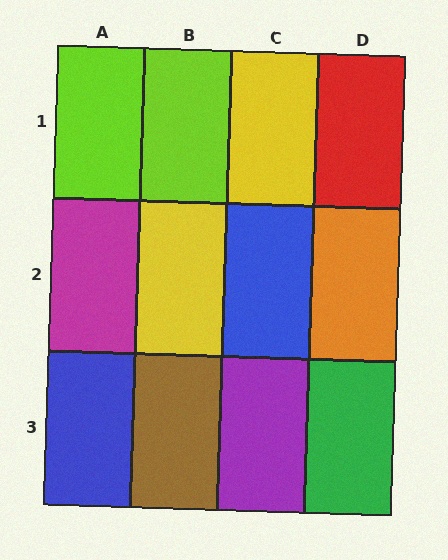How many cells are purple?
1 cell is purple.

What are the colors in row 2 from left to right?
Magenta, yellow, blue, orange.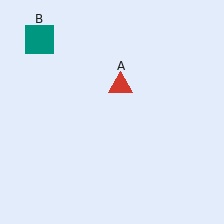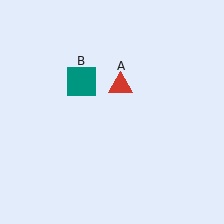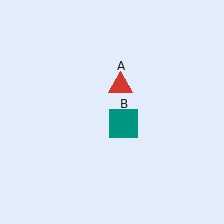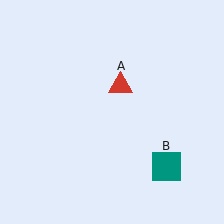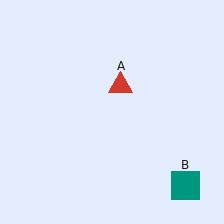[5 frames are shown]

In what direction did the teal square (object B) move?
The teal square (object B) moved down and to the right.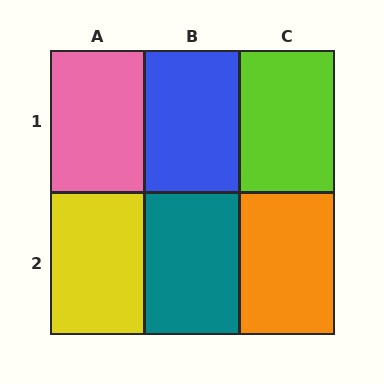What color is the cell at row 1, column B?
Blue.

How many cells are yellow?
1 cell is yellow.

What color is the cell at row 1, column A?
Pink.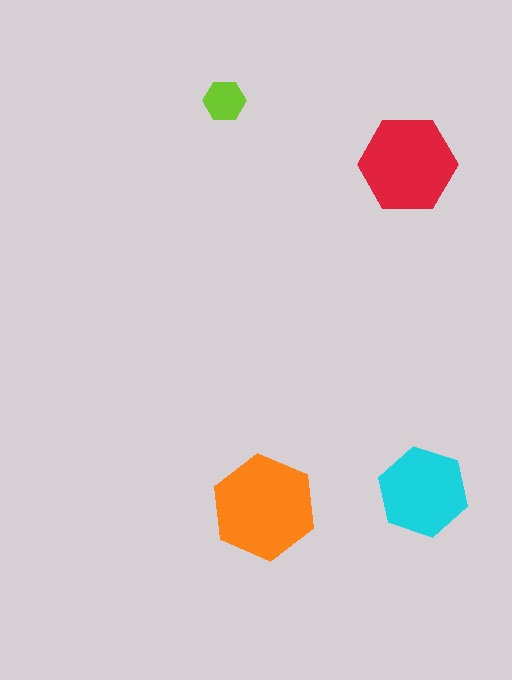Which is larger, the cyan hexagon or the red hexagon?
The red one.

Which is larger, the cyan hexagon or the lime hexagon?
The cyan one.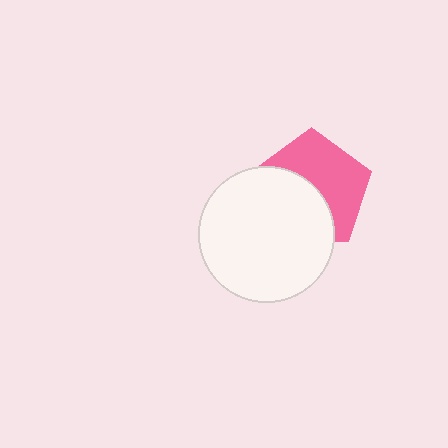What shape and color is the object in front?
The object in front is a white circle.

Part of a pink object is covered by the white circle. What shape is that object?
It is a pentagon.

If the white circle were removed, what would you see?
You would see the complete pink pentagon.